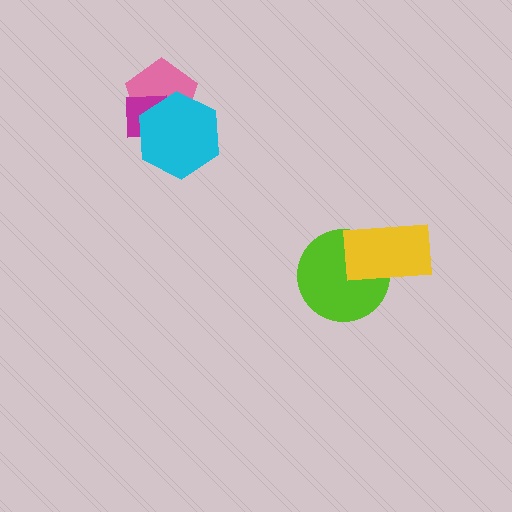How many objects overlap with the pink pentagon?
2 objects overlap with the pink pentagon.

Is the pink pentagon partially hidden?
Yes, it is partially covered by another shape.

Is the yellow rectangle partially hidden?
No, no other shape covers it.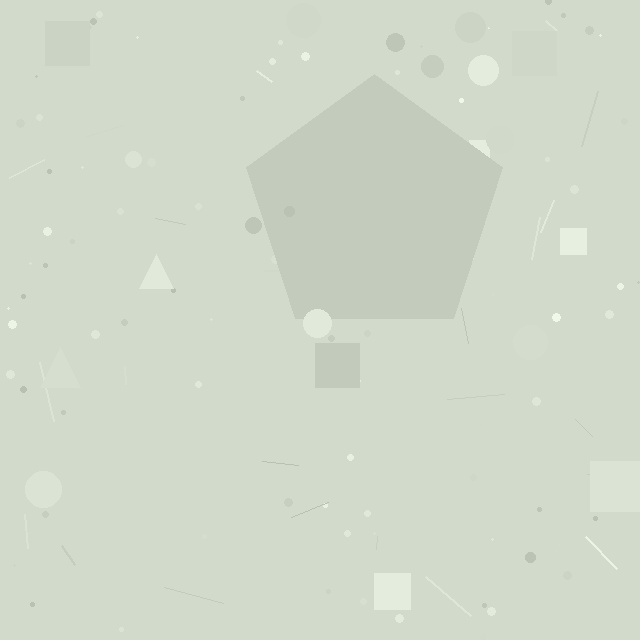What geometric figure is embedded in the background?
A pentagon is embedded in the background.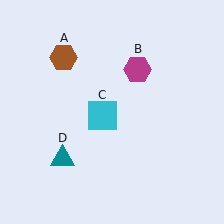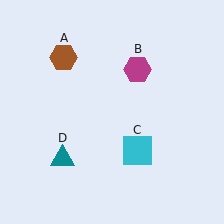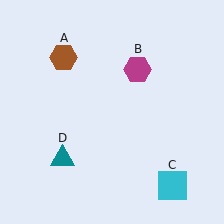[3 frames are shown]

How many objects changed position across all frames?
1 object changed position: cyan square (object C).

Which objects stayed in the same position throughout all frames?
Brown hexagon (object A) and magenta hexagon (object B) and teal triangle (object D) remained stationary.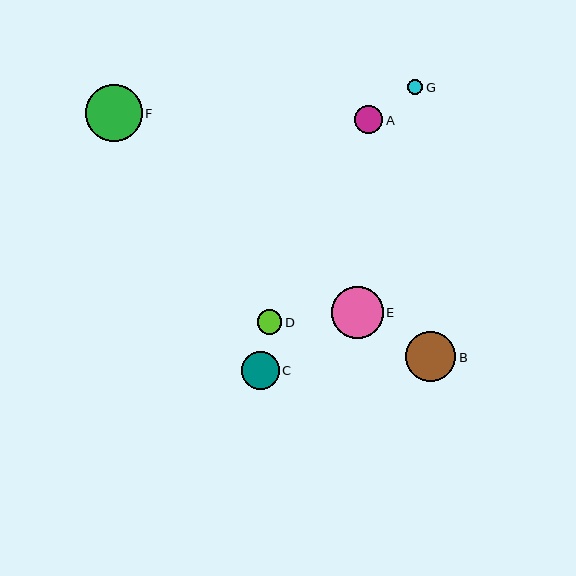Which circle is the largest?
Circle F is the largest with a size of approximately 57 pixels.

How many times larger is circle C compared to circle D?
Circle C is approximately 1.6 times the size of circle D.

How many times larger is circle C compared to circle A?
Circle C is approximately 1.4 times the size of circle A.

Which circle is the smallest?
Circle G is the smallest with a size of approximately 15 pixels.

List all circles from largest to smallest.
From largest to smallest: F, E, B, C, A, D, G.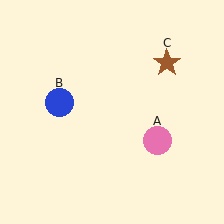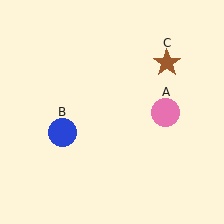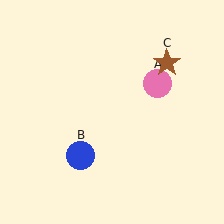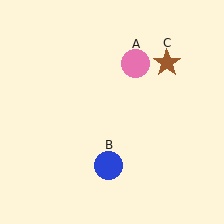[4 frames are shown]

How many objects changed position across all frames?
2 objects changed position: pink circle (object A), blue circle (object B).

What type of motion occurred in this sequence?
The pink circle (object A), blue circle (object B) rotated counterclockwise around the center of the scene.